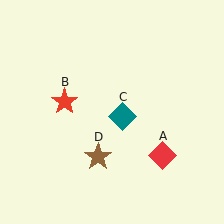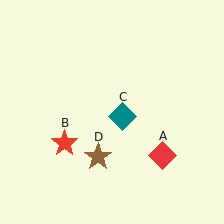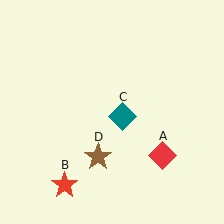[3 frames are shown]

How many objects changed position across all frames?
1 object changed position: red star (object B).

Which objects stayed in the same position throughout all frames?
Red diamond (object A) and teal diamond (object C) and brown star (object D) remained stationary.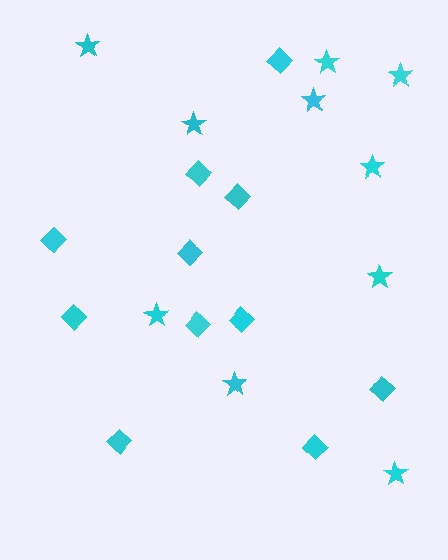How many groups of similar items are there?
There are 2 groups: one group of diamonds (11) and one group of stars (10).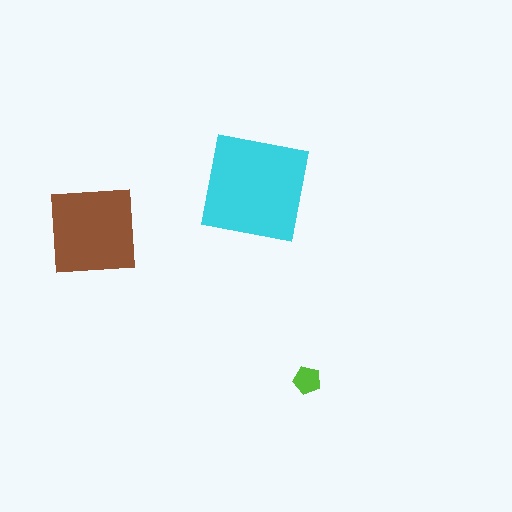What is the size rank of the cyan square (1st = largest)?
1st.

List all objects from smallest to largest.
The lime pentagon, the brown square, the cyan square.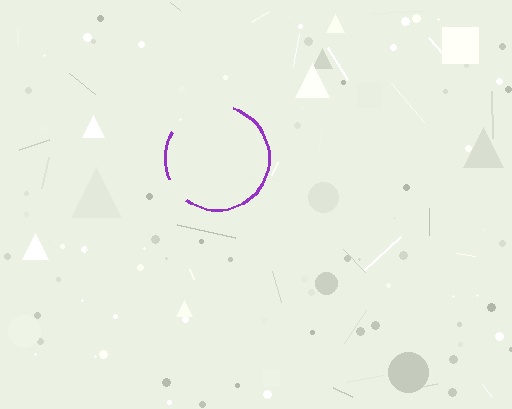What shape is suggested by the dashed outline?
The dashed outline suggests a circle.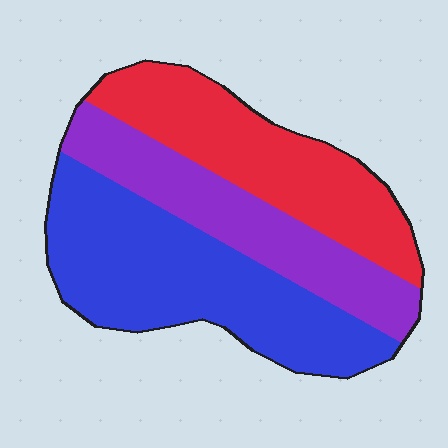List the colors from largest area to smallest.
From largest to smallest: blue, red, purple.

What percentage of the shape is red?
Red covers about 30% of the shape.